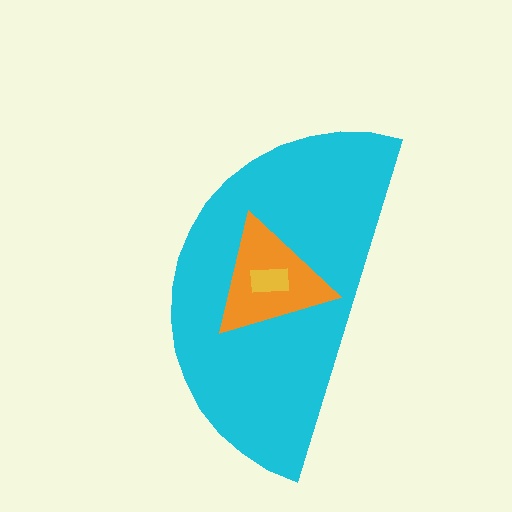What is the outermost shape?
The cyan semicircle.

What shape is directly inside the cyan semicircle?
The orange triangle.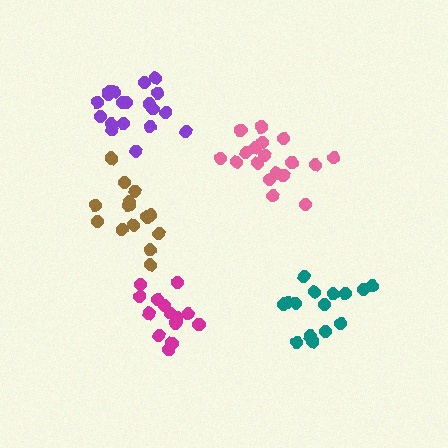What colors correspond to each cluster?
The clusters are colored: purple, teal, pink, magenta, brown.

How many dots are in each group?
Group 1: 19 dots, Group 2: 16 dots, Group 3: 18 dots, Group 4: 15 dots, Group 5: 16 dots (84 total).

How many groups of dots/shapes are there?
There are 5 groups.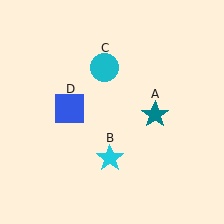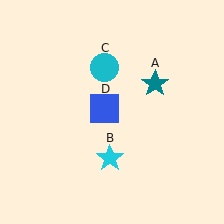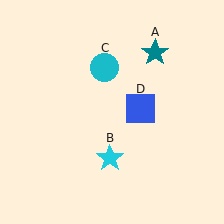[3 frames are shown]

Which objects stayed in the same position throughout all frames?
Cyan star (object B) and cyan circle (object C) remained stationary.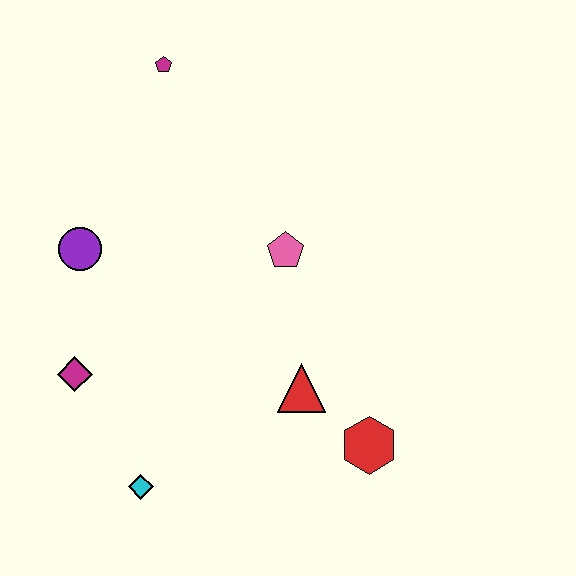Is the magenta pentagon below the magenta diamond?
No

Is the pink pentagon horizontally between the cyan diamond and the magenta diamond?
No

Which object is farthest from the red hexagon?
The magenta pentagon is farthest from the red hexagon.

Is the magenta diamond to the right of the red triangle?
No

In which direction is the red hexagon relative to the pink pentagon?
The red hexagon is below the pink pentagon.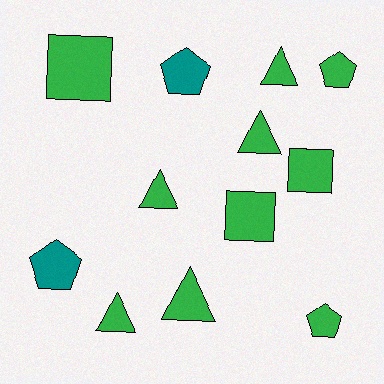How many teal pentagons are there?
There are 2 teal pentagons.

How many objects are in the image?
There are 12 objects.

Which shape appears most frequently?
Triangle, with 5 objects.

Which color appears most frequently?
Green, with 10 objects.